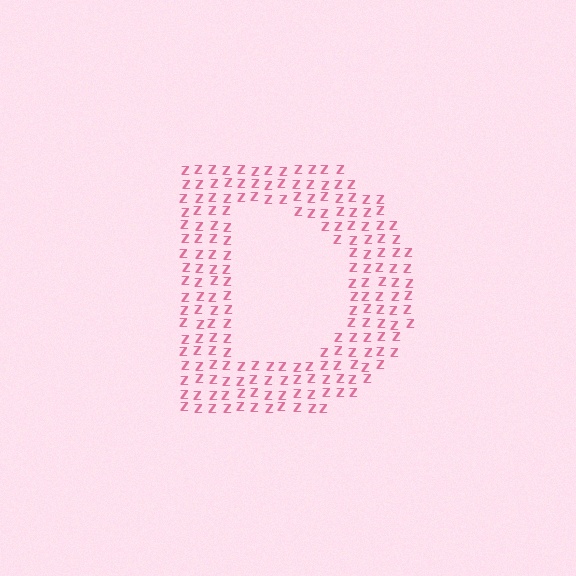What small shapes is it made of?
It is made of small letter Z's.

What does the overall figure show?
The overall figure shows the letter D.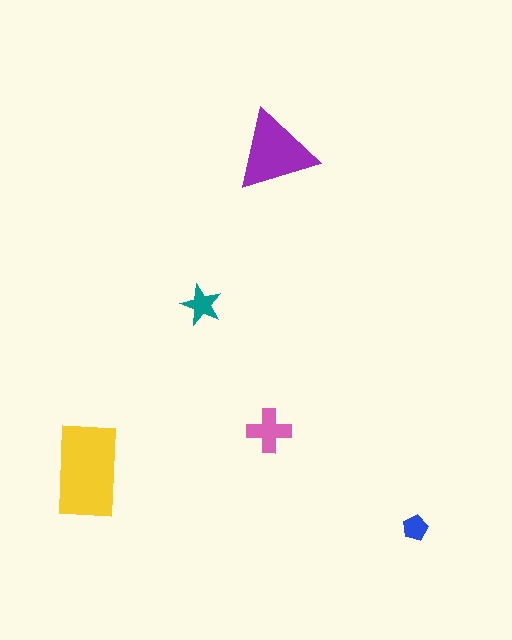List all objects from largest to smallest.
The yellow rectangle, the purple triangle, the pink cross, the teal star, the blue pentagon.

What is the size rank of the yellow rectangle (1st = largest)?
1st.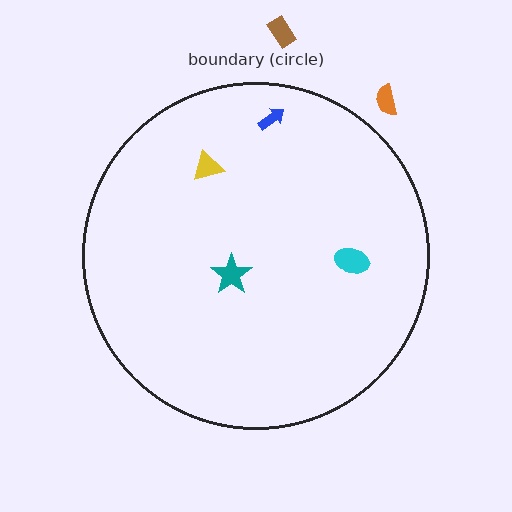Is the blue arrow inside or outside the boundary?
Inside.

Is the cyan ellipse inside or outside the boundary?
Inside.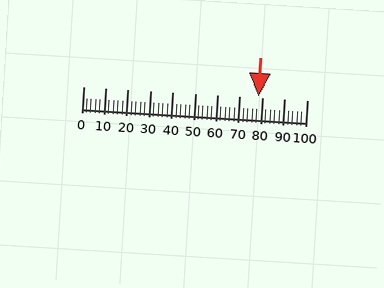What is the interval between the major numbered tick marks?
The major tick marks are spaced 10 units apart.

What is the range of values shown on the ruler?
The ruler shows values from 0 to 100.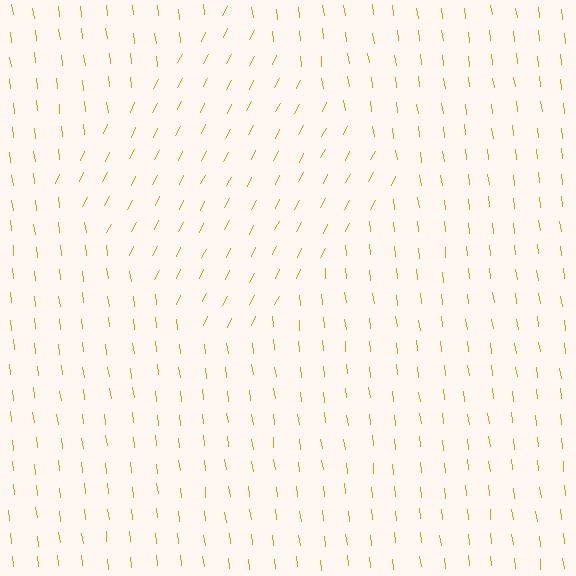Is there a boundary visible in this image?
Yes, there is a texture boundary formed by a change in line orientation.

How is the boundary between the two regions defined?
The boundary is defined purely by a change in line orientation (approximately 34 degrees difference). All lines are the same color and thickness.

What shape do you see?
I see a diamond.